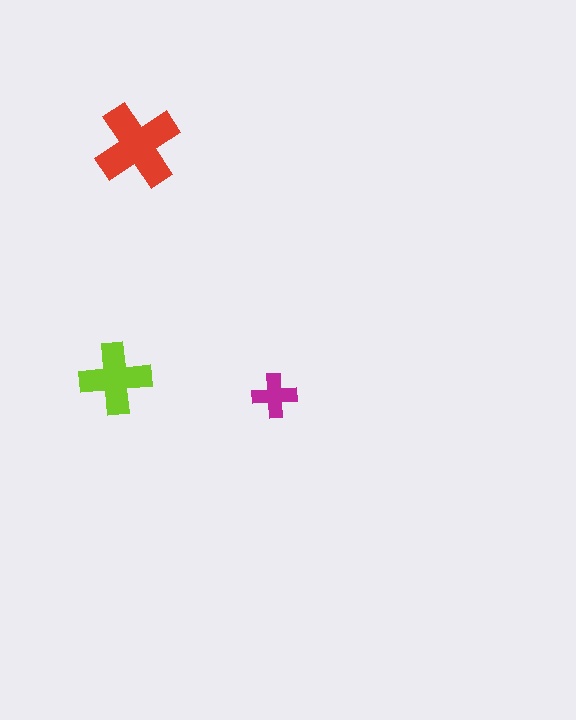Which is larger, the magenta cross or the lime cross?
The lime one.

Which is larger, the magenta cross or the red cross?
The red one.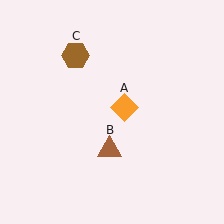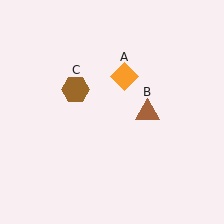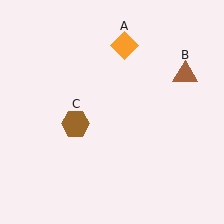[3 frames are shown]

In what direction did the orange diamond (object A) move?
The orange diamond (object A) moved up.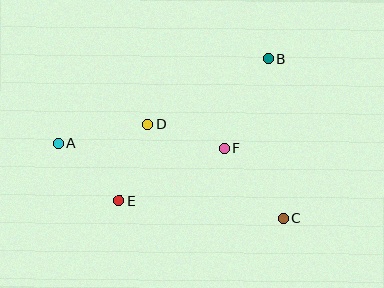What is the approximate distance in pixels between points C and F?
The distance between C and F is approximately 91 pixels.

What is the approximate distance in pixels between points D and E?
The distance between D and E is approximately 82 pixels.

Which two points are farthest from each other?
Points A and C are farthest from each other.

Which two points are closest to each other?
Points D and F are closest to each other.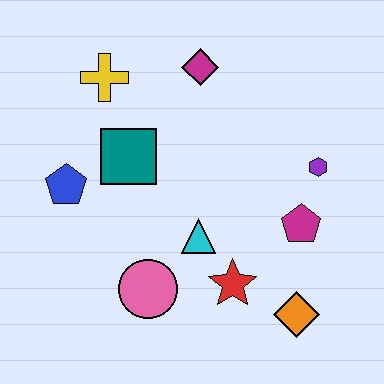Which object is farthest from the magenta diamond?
The orange diamond is farthest from the magenta diamond.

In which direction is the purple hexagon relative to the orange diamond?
The purple hexagon is above the orange diamond.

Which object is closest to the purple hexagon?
The magenta pentagon is closest to the purple hexagon.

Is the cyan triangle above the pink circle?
Yes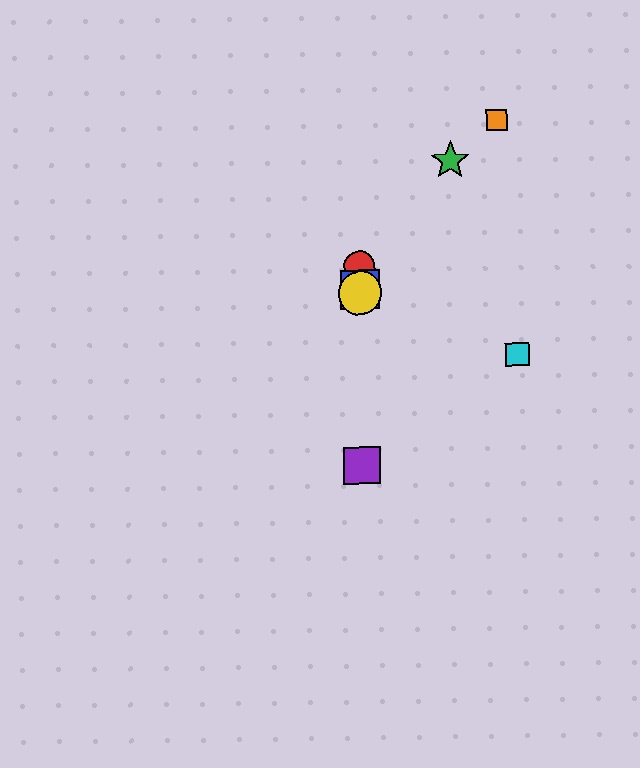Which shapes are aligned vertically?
The red circle, the blue square, the yellow circle, the purple square are aligned vertically.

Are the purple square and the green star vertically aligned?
No, the purple square is at x≈362 and the green star is at x≈450.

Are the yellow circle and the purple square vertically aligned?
Yes, both are at x≈360.